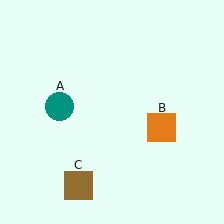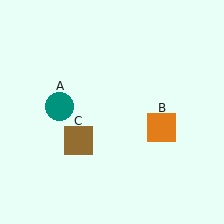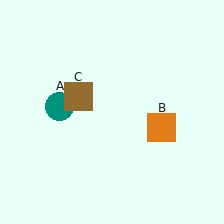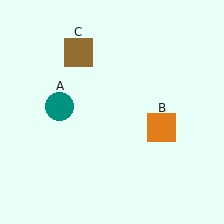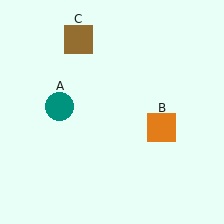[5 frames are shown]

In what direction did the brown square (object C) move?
The brown square (object C) moved up.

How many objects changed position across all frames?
1 object changed position: brown square (object C).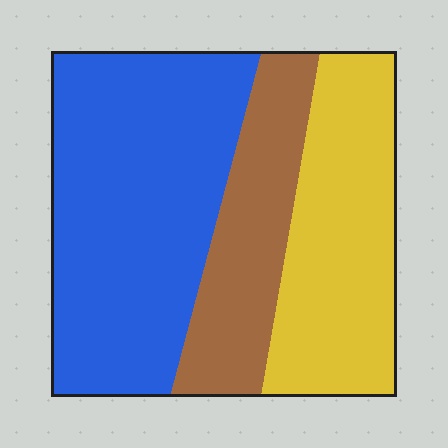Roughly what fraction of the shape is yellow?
Yellow covers around 30% of the shape.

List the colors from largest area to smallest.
From largest to smallest: blue, yellow, brown.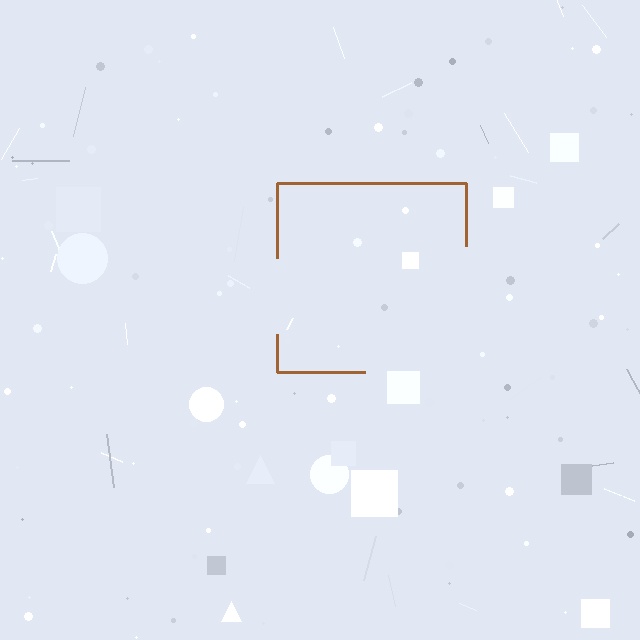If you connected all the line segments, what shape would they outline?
They would outline a square.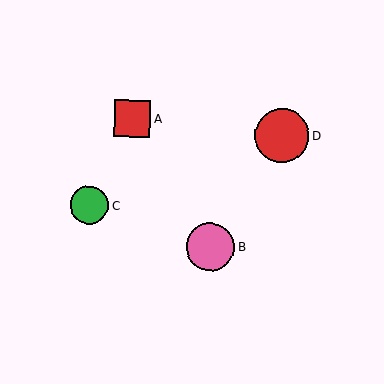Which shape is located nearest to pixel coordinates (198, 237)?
The pink circle (labeled B) at (210, 247) is nearest to that location.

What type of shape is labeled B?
Shape B is a pink circle.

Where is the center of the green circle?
The center of the green circle is at (89, 205).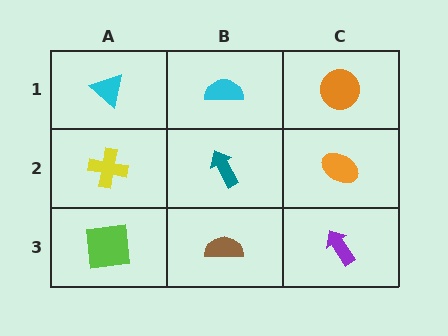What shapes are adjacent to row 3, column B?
A teal arrow (row 2, column B), a lime square (row 3, column A), a purple arrow (row 3, column C).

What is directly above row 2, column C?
An orange circle.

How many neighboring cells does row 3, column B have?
3.